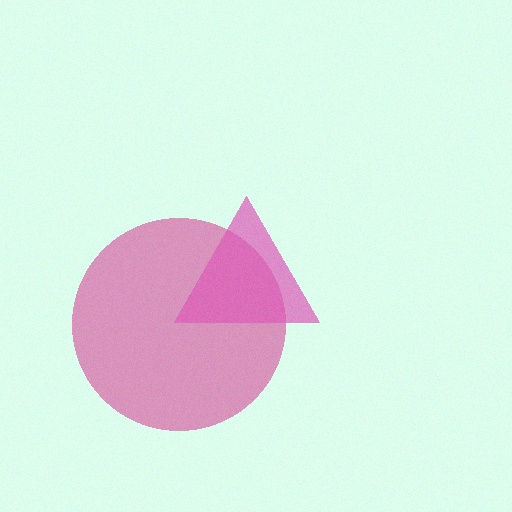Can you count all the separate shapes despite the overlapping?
Yes, there are 2 separate shapes.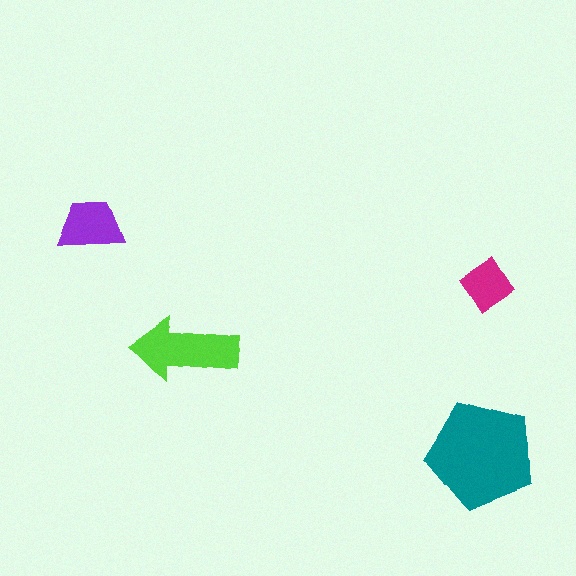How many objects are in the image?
There are 4 objects in the image.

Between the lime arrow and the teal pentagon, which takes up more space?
The teal pentagon.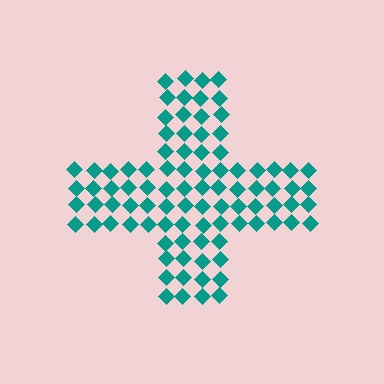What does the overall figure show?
The overall figure shows a cross.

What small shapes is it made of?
It is made of small diamonds.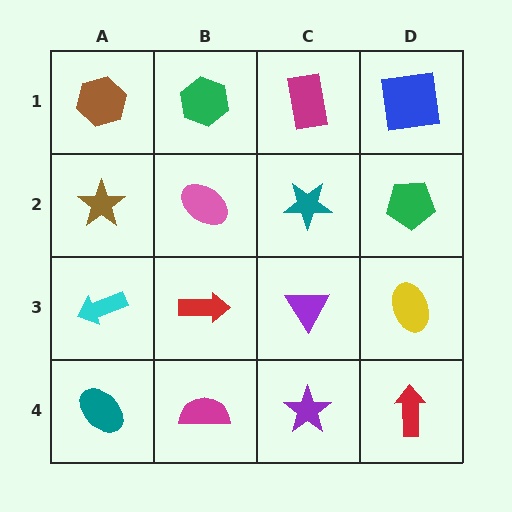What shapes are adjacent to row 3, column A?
A brown star (row 2, column A), a teal ellipse (row 4, column A), a red arrow (row 3, column B).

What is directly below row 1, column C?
A teal star.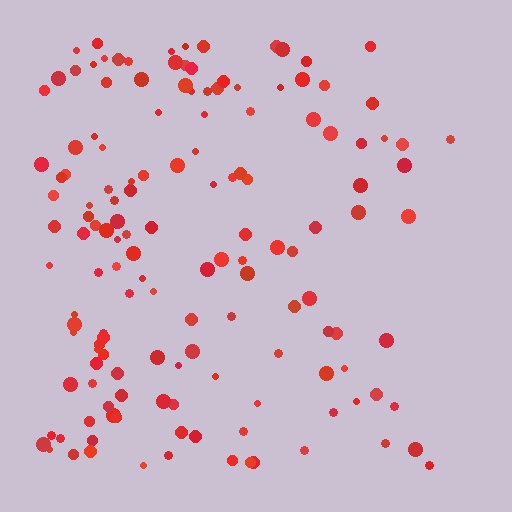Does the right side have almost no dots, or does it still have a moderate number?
Still a moderate number, just noticeably fewer than the left.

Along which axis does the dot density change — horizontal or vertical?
Horizontal.